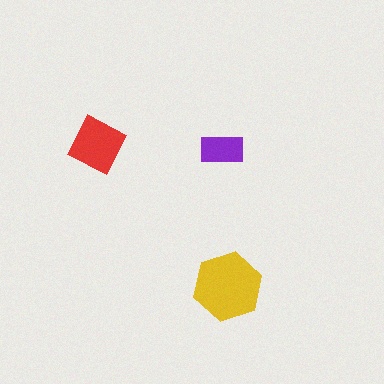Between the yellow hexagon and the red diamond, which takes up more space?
The yellow hexagon.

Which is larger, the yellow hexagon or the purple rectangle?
The yellow hexagon.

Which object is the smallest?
The purple rectangle.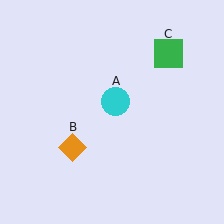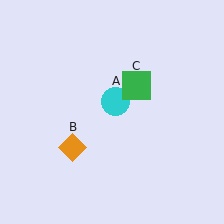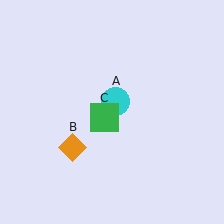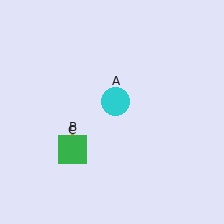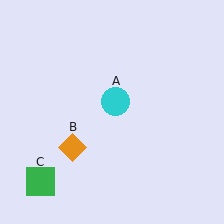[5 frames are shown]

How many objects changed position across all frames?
1 object changed position: green square (object C).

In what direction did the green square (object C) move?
The green square (object C) moved down and to the left.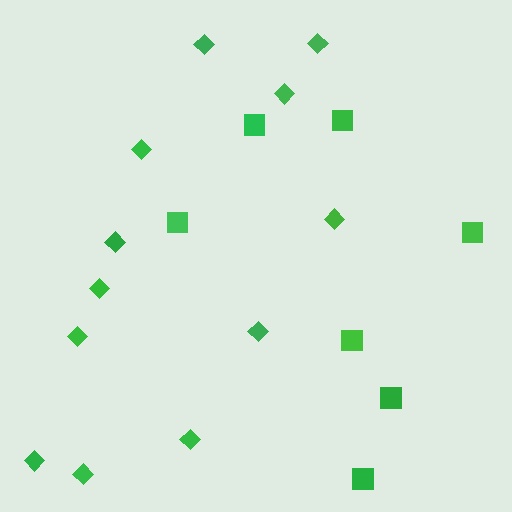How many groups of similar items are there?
There are 2 groups: one group of diamonds (12) and one group of squares (7).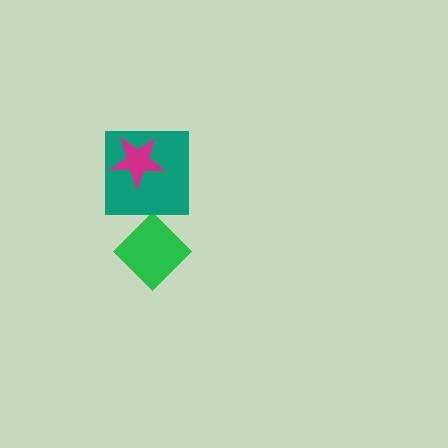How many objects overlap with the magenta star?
1 object overlaps with the magenta star.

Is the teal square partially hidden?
Yes, it is partially covered by another shape.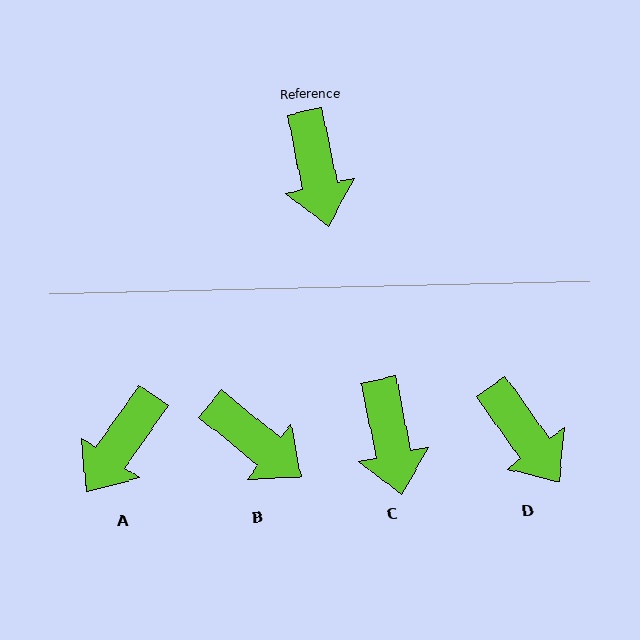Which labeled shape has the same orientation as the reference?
C.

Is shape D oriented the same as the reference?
No, it is off by about 24 degrees.